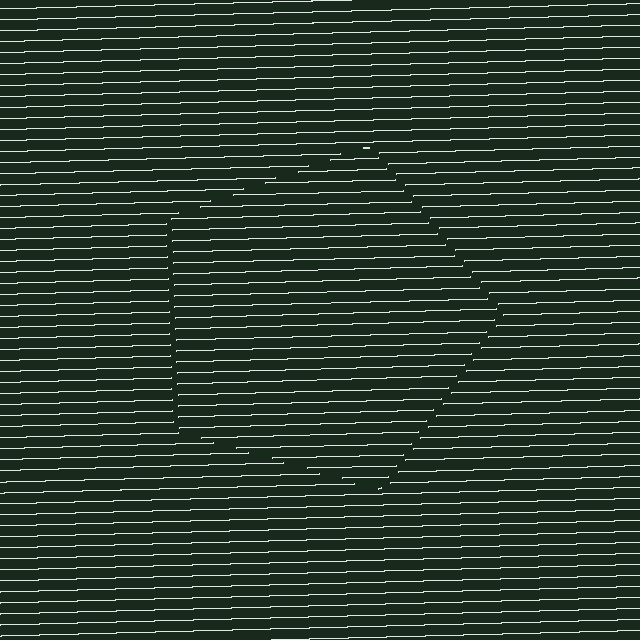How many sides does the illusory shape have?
5 sides — the line-ends trace a pentagon.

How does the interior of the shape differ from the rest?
The interior of the shape contains the same grating, shifted by half a period — the contour is defined by the phase discontinuity where line-ends from the inner and outer gratings abut.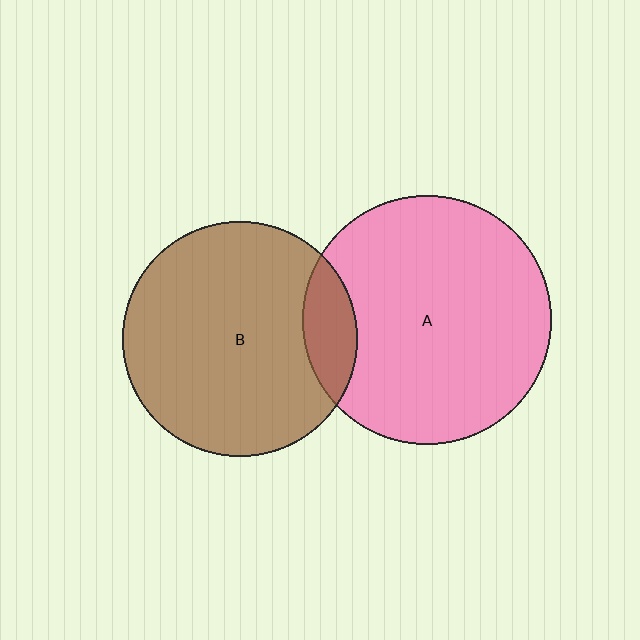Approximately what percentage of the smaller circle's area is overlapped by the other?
Approximately 15%.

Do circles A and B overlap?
Yes.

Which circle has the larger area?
Circle A (pink).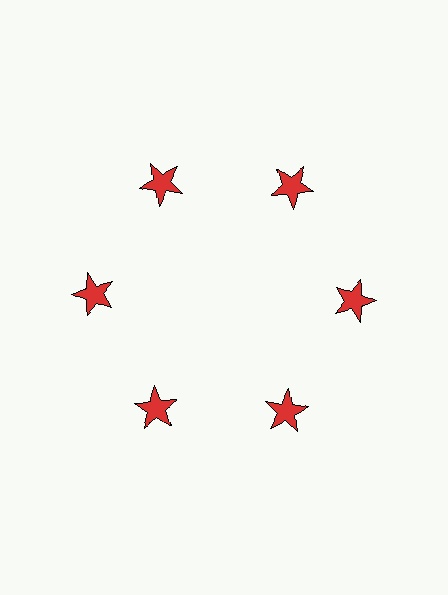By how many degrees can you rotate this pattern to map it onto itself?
The pattern maps onto itself every 60 degrees of rotation.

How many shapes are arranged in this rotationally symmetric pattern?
There are 6 shapes, arranged in 6 groups of 1.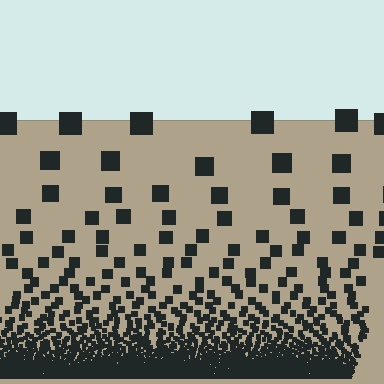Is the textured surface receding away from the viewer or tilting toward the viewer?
The surface appears to tilt toward the viewer. Texture elements get larger and sparser toward the top.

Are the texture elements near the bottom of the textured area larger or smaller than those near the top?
Smaller. The gradient is inverted — elements near the bottom are smaller and denser.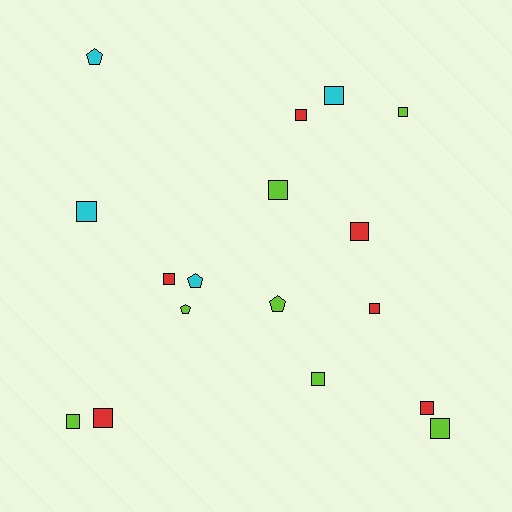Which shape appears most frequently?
Square, with 13 objects.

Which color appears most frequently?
Lime, with 7 objects.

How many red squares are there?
There are 6 red squares.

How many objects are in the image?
There are 17 objects.